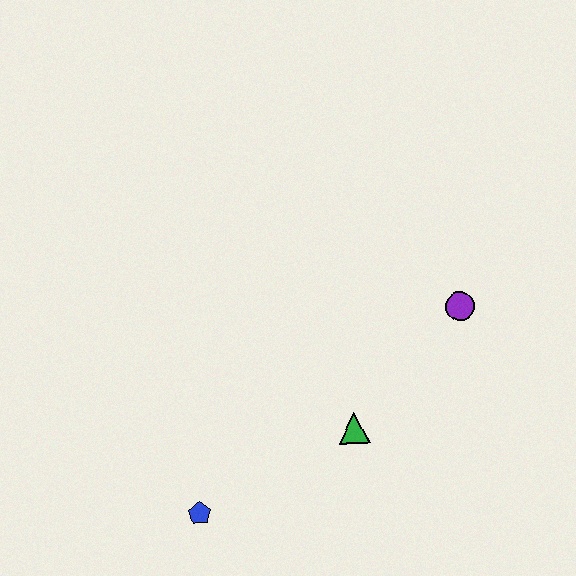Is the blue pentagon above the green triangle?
No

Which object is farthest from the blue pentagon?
The purple circle is farthest from the blue pentagon.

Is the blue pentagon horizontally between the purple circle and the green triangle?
No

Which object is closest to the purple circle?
The green triangle is closest to the purple circle.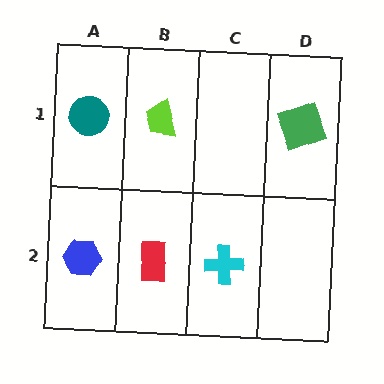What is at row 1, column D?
A green square.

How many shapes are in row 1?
3 shapes.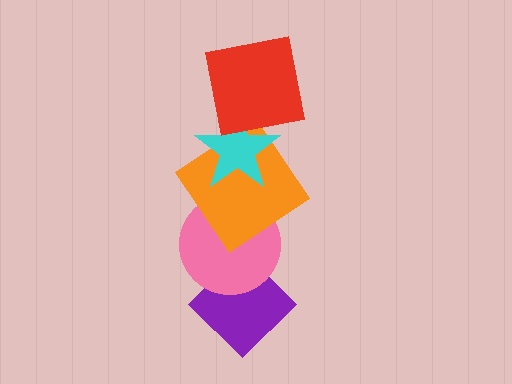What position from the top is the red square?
The red square is 1st from the top.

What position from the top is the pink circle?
The pink circle is 4th from the top.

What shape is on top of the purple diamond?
The pink circle is on top of the purple diamond.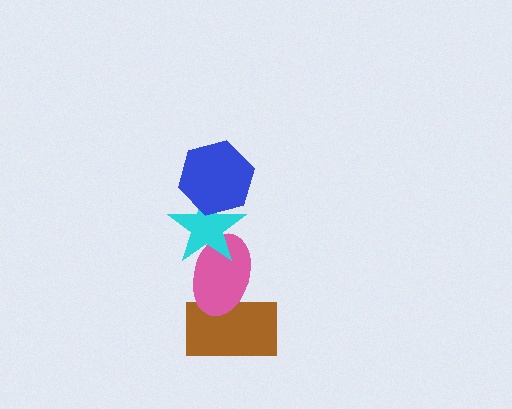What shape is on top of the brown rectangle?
The pink ellipse is on top of the brown rectangle.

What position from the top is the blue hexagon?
The blue hexagon is 1st from the top.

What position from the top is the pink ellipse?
The pink ellipse is 3rd from the top.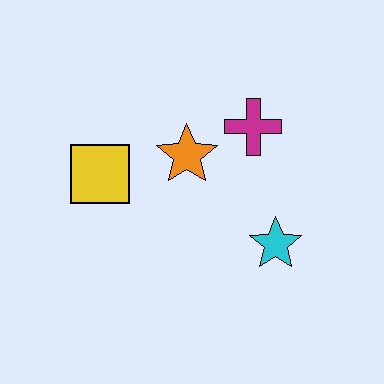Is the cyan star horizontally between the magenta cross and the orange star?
No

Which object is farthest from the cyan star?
The yellow square is farthest from the cyan star.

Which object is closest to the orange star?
The magenta cross is closest to the orange star.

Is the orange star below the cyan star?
No